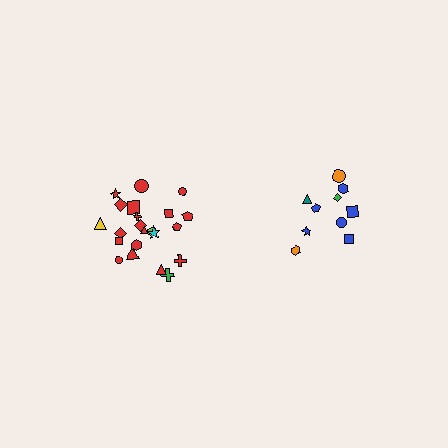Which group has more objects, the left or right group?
The left group.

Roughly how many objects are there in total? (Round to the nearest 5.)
Roughly 30 objects in total.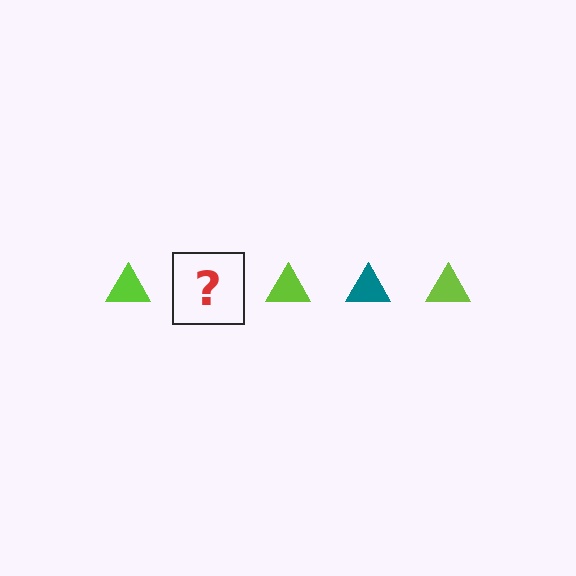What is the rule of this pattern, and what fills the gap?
The rule is that the pattern cycles through lime, teal triangles. The gap should be filled with a teal triangle.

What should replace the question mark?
The question mark should be replaced with a teal triangle.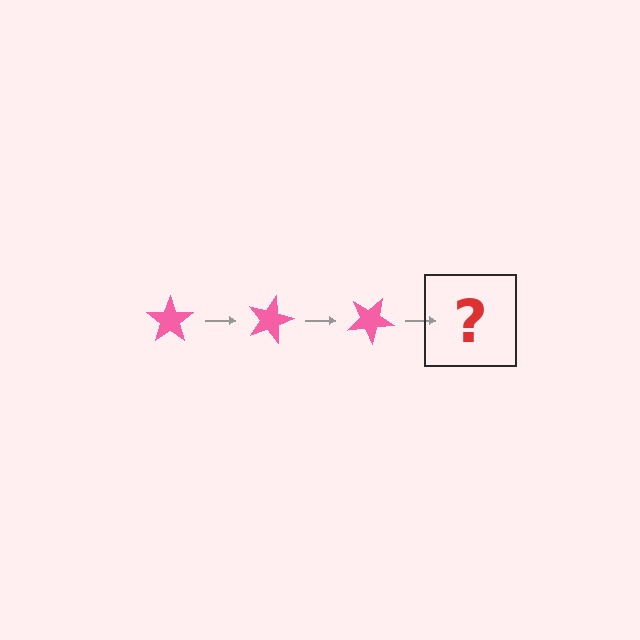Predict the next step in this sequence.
The next step is a pink star rotated 45 degrees.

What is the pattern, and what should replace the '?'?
The pattern is that the star rotates 15 degrees each step. The '?' should be a pink star rotated 45 degrees.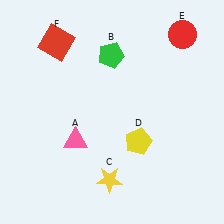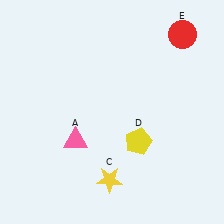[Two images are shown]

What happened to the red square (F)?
The red square (F) was removed in Image 2. It was in the top-left area of Image 1.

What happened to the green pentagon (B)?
The green pentagon (B) was removed in Image 2. It was in the top-left area of Image 1.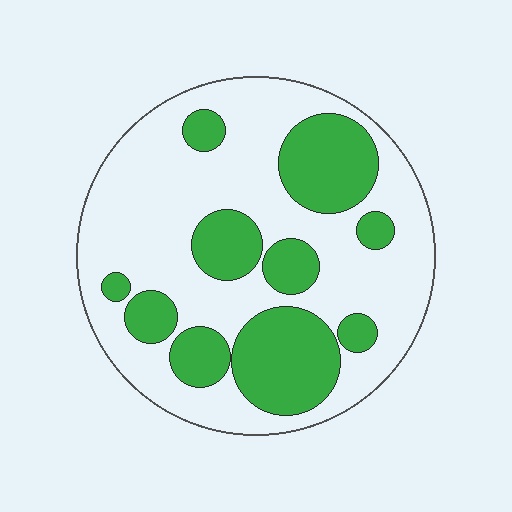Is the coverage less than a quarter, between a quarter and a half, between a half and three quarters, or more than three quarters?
Between a quarter and a half.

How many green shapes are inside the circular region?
10.